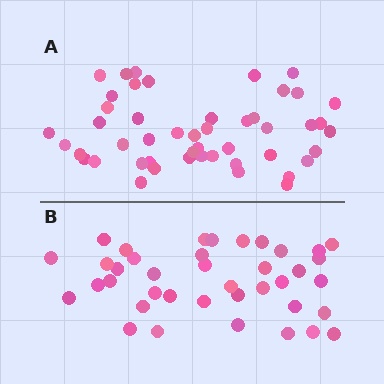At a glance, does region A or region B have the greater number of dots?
Region A (the top region) has more dots.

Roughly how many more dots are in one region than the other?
Region A has roughly 8 or so more dots than region B.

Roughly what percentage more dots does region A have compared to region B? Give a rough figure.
About 25% more.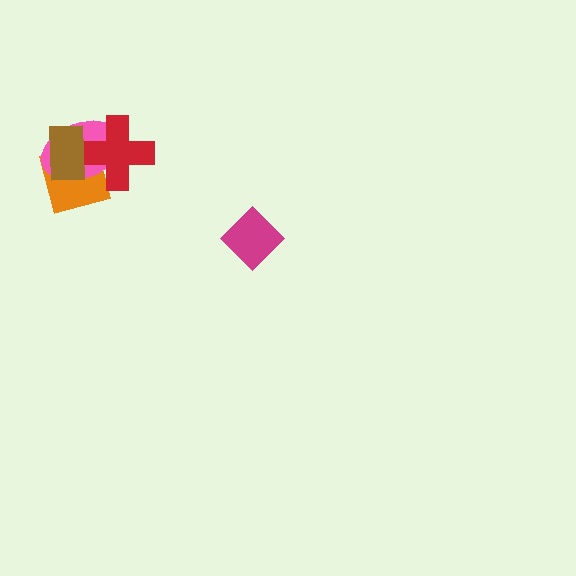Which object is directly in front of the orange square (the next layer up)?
The pink ellipse is directly in front of the orange square.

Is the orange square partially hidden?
Yes, it is partially covered by another shape.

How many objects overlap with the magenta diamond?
0 objects overlap with the magenta diamond.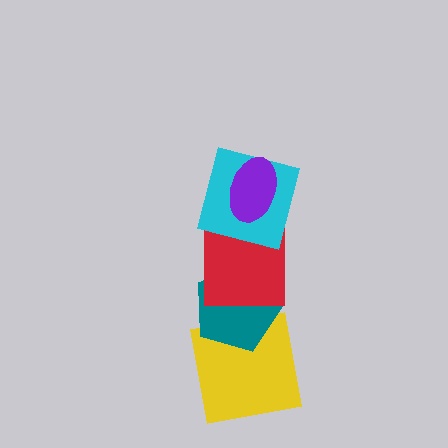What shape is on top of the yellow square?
The teal pentagon is on top of the yellow square.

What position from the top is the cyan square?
The cyan square is 2nd from the top.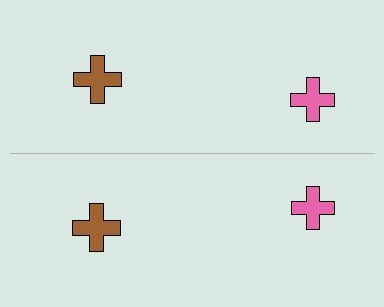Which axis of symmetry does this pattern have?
The pattern has a horizontal axis of symmetry running through the center of the image.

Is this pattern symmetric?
Yes, this pattern has bilateral (reflection) symmetry.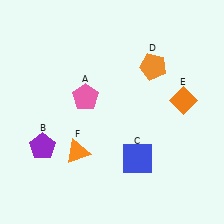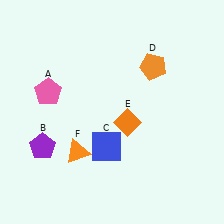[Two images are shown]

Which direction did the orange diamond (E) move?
The orange diamond (E) moved left.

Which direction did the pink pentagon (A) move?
The pink pentagon (A) moved left.